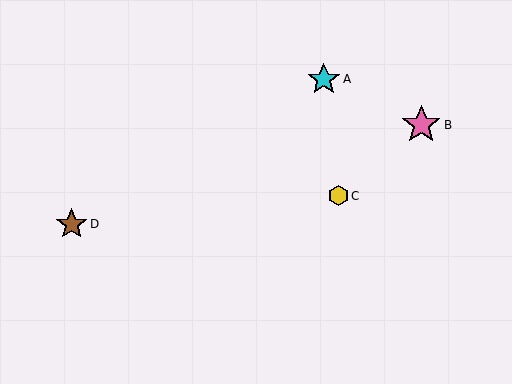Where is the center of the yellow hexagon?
The center of the yellow hexagon is at (338, 196).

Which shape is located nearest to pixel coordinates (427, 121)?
The pink star (labeled B) at (421, 125) is nearest to that location.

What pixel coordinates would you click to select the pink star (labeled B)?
Click at (421, 125) to select the pink star B.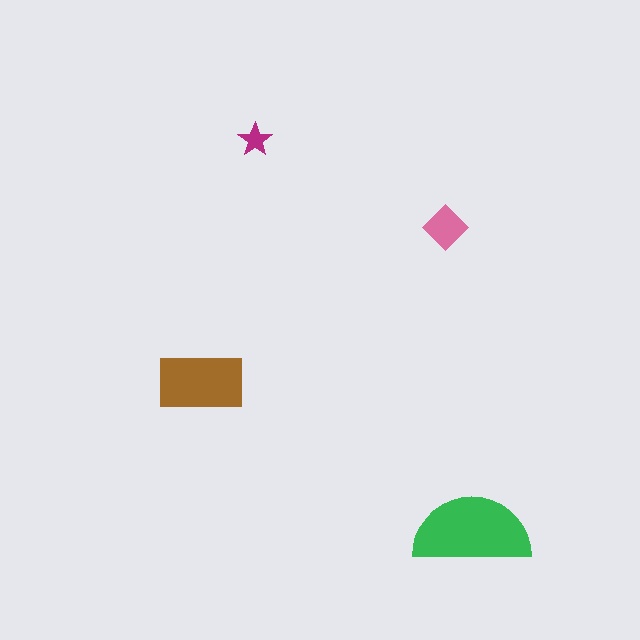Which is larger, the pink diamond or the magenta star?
The pink diamond.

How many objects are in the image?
There are 4 objects in the image.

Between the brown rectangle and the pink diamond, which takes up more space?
The brown rectangle.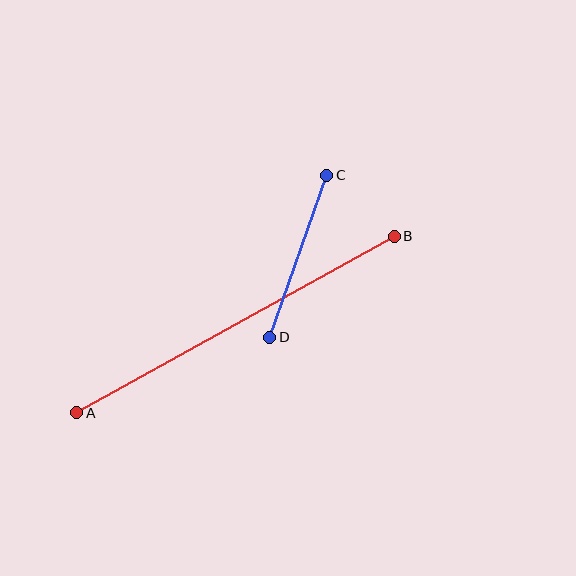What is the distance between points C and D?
The distance is approximately 172 pixels.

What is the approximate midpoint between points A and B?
The midpoint is at approximately (236, 324) pixels.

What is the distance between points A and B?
The distance is approximately 364 pixels.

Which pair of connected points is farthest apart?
Points A and B are farthest apart.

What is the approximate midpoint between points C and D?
The midpoint is at approximately (298, 256) pixels.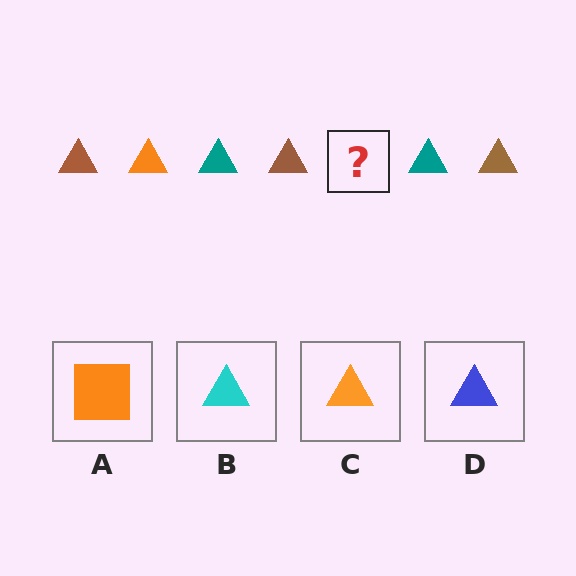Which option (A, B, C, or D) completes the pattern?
C.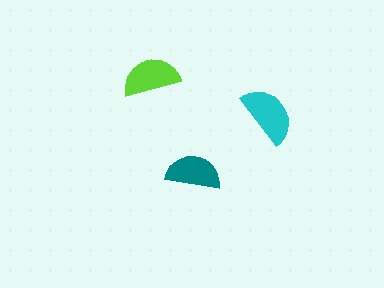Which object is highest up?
The lime semicircle is topmost.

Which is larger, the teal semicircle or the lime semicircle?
The lime one.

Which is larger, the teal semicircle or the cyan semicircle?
The cyan one.